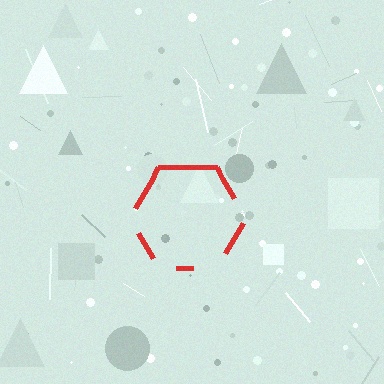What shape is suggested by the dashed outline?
The dashed outline suggests a hexagon.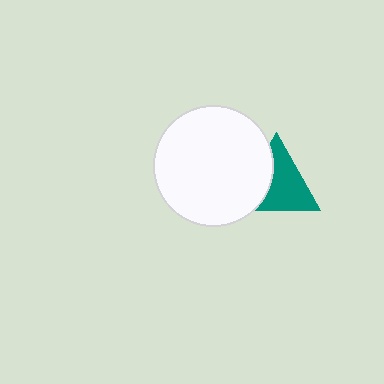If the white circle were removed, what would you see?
You would see the complete teal triangle.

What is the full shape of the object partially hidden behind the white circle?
The partially hidden object is a teal triangle.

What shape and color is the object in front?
The object in front is a white circle.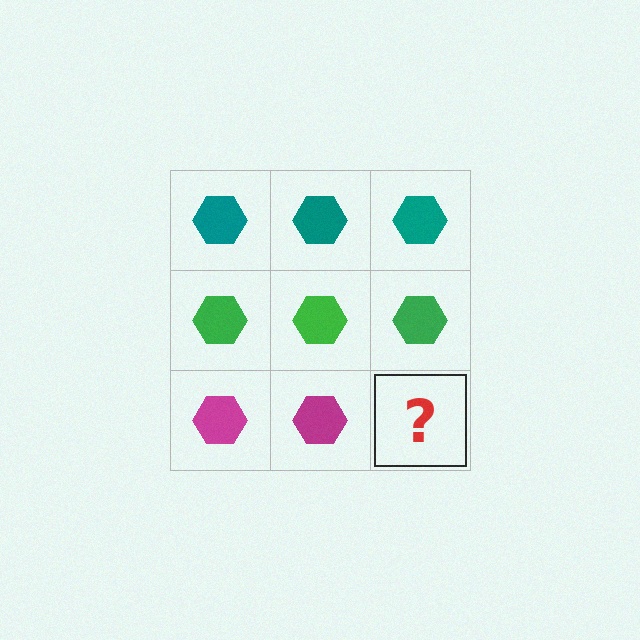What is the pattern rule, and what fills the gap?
The rule is that each row has a consistent color. The gap should be filled with a magenta hexagon.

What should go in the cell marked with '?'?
The missing cell should contain a magenta hexagon.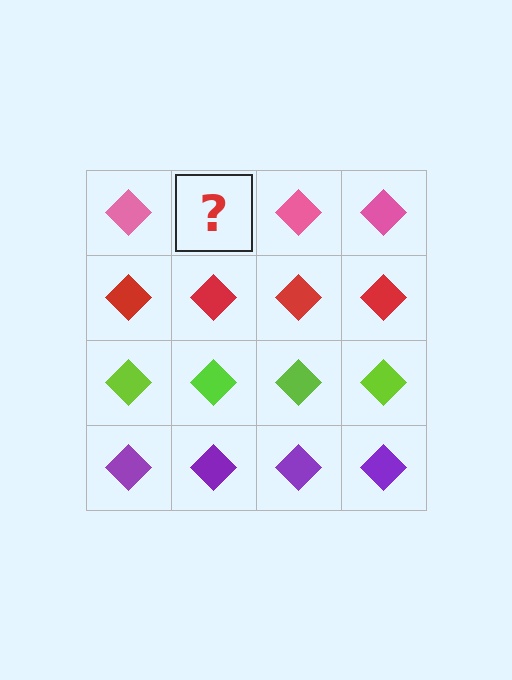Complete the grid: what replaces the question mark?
The question mark should be replaced with a pink diamond.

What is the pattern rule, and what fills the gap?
The rule is that each row has a consistent color. The gap should be filled with a pink diamond.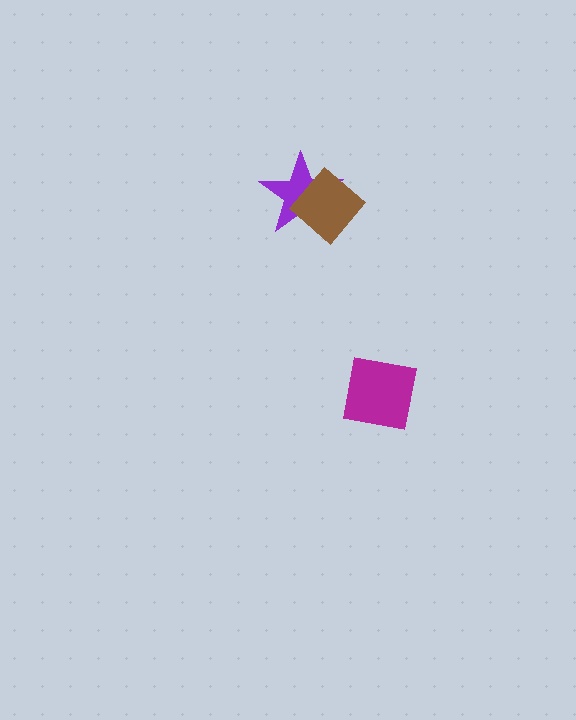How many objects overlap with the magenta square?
0 objects overlap with the magenta square.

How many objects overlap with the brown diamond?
1 object overlaps with the brown diamond.